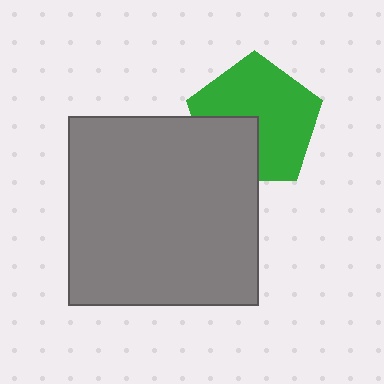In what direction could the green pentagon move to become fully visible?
The green pentagon could move toward the upper-right. That would shift it out from behind the gray square entirely.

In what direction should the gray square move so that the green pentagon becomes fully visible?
The gray square should move toward the lower-left. That is the shortest direction to clear the overlap and leave the green pentagon fully visible.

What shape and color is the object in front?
The object in front is a gray square.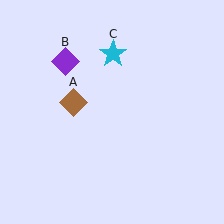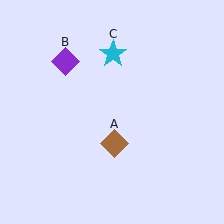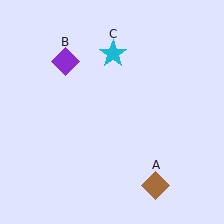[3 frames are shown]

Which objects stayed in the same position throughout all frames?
Purple diamond (object B) and cyan star (object C) remained stationary.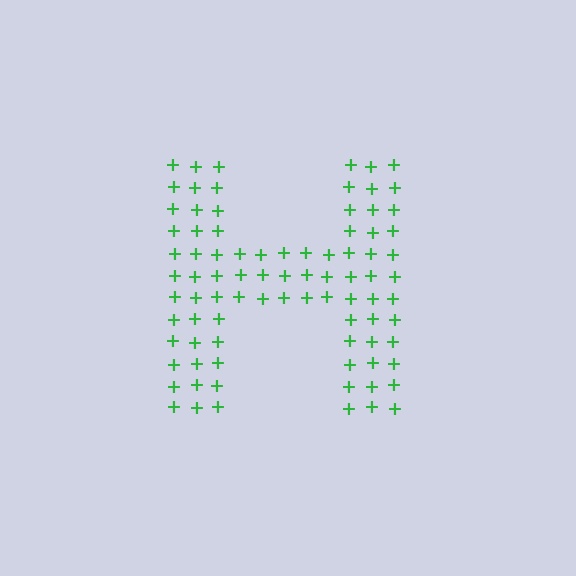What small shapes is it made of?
It is made of small plus signs.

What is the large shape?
The large shape is the letter H.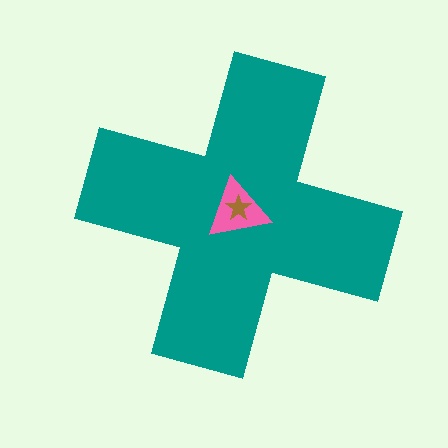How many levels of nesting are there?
3.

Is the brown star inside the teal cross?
Yes.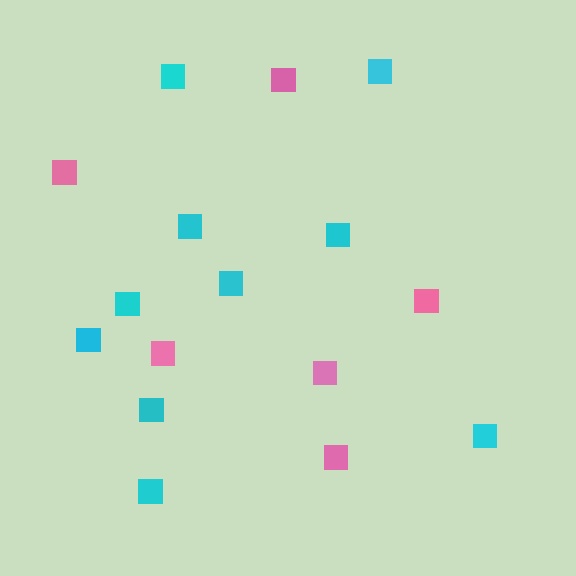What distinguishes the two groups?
There are 2 groups: one group of pink squares (6) and one group of cyan squares (10).